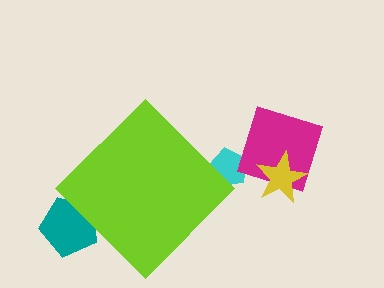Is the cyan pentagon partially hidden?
Yes, the cyan pentagon is partially hidden behind the lime diamond.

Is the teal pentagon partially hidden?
Yes, the teal pentagon is partially hidden behind the lime diamond.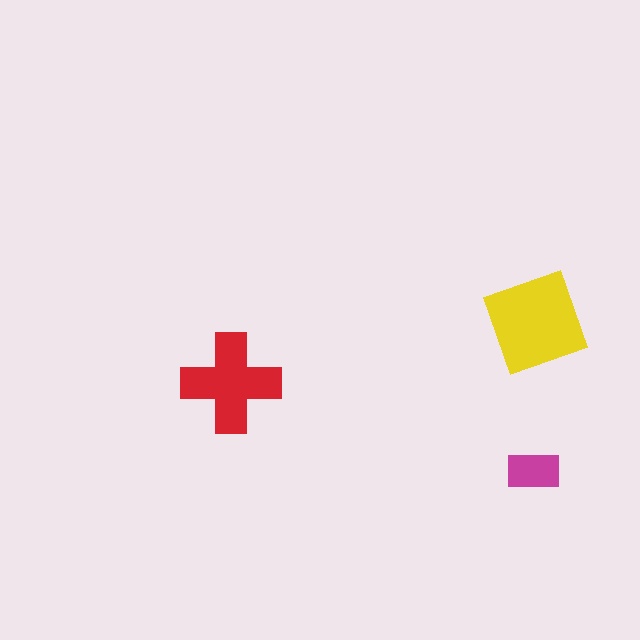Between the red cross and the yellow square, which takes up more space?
The yellow square.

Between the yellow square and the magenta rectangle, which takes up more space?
The yellow square.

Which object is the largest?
The yellow square.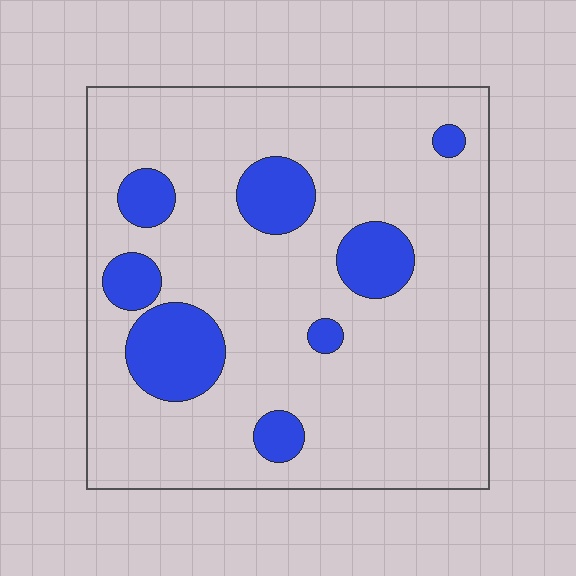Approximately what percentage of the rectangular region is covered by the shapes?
Approximately 15%.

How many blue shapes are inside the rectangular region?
8.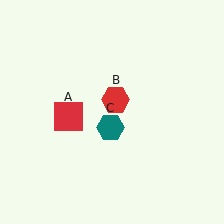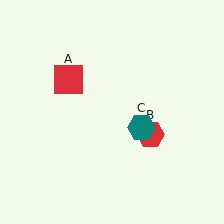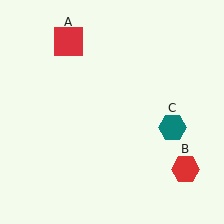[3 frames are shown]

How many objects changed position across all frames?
3 objects changed position: red square (object A), red hexagon (object B), teal hexagon (object C).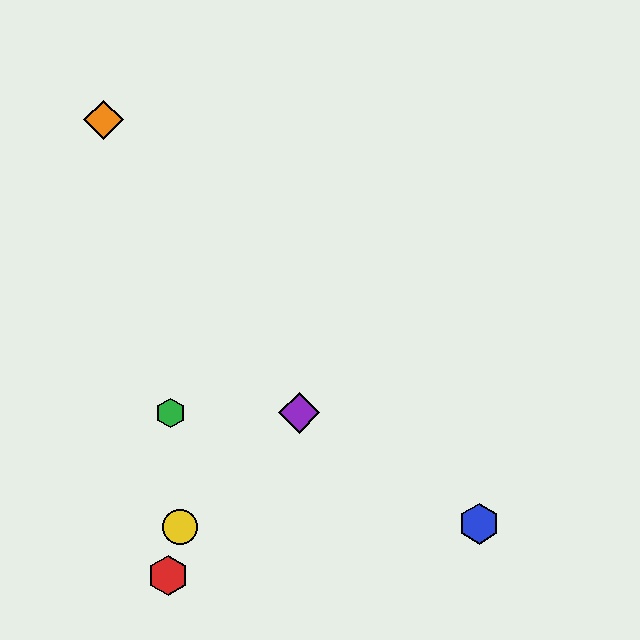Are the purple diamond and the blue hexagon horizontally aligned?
No, the purple diamond is at y≈413 and the blue hexagon is at y≈524.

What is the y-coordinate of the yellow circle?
The yellow circle is at y≈527.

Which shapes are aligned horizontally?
The green hexagon, the purple diamond are aligned horizontally.